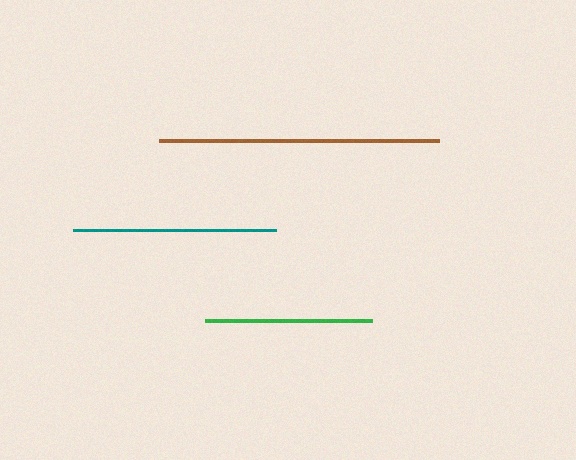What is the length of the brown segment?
The brown segment is approximately 280 pixels long.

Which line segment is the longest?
The brown line is the longest at approximately 280 pixels.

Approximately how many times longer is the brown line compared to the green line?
The brown line is approximately 1.7 times the length of the green line.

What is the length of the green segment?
The green segment is approximately 167 pixels long.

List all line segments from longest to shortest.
From longest to shortest: brown, teal, green.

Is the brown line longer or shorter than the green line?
The brown line is longer than the green line.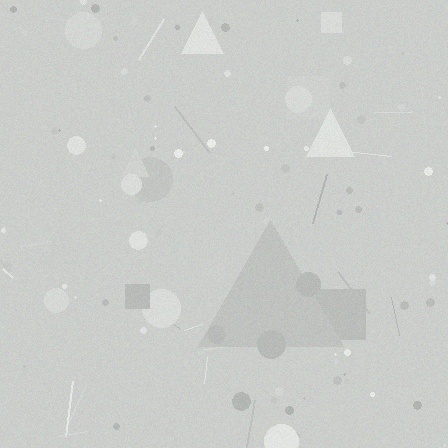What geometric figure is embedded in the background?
A triangle is embedded in the background.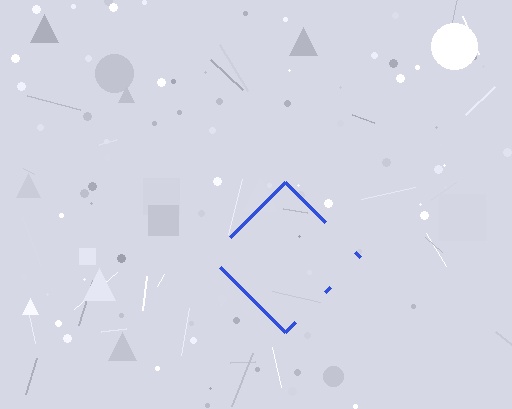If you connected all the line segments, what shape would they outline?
They would outline a diamond.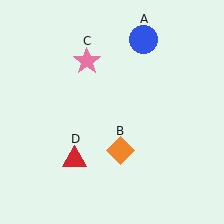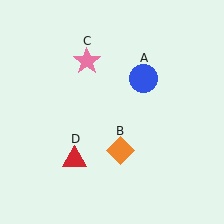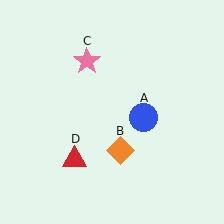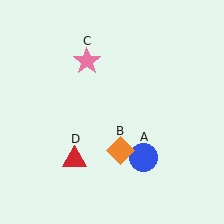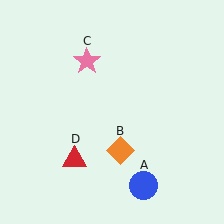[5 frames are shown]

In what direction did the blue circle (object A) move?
The blue circle (object A) moved down.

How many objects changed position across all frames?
1 object changed position: blue circle (object A).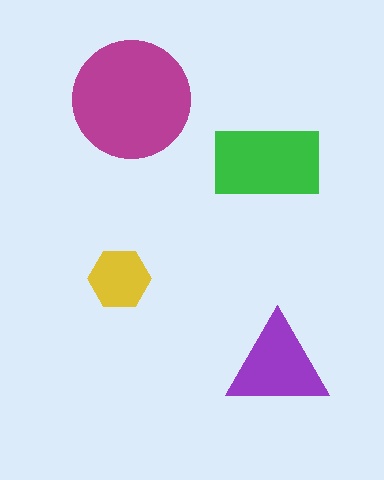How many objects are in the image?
There are 4 objects in the image.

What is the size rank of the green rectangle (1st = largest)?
2nd.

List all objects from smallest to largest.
The yellow hexagon, the purple triangle, the green rectangle, the magenta circle.